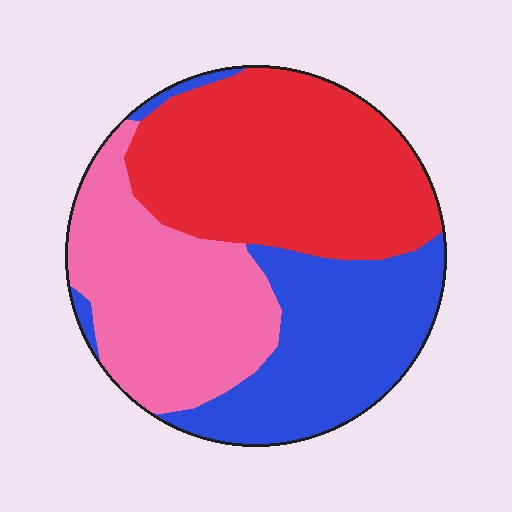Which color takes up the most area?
Red, at roughly 40%.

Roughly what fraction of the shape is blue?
Blue covers about 30% of the shape.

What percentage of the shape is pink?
Pink covers about 30% of the shape.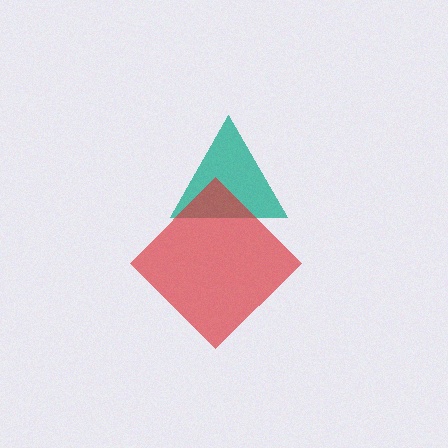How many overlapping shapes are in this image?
There are 2 overlapping shapes in the image.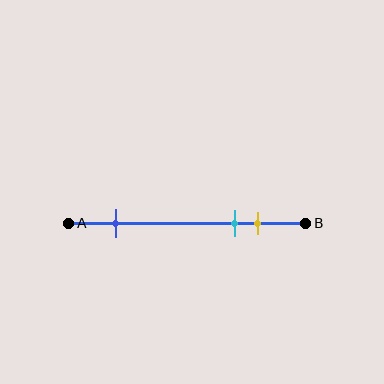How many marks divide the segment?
There are 3 marks dividing the segment.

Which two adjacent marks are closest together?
The cyan and yellow marks are the closest adjacent pair.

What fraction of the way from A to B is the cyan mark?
The cyan mark is approximately 70% (0.7) of the way from A to B.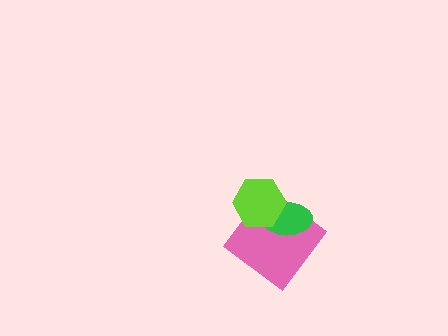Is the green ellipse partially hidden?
Yes, it is partially covered by another shape.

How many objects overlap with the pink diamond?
2 objects overlap with the pink diamond.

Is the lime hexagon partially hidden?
No, no other shape covers it.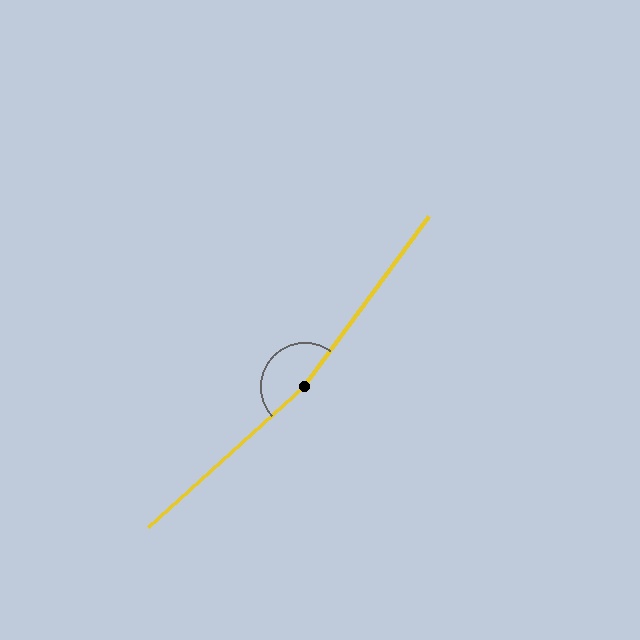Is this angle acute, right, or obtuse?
It is obtuse.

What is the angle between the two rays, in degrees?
Approximately 168 degrees.